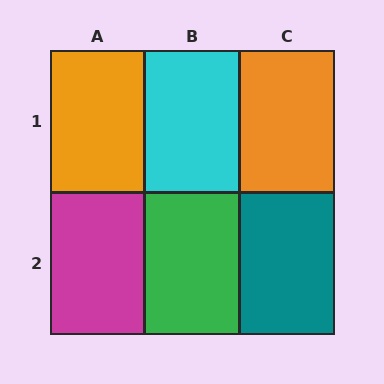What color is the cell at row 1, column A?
Orange.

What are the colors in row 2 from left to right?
Magenta, green, teal.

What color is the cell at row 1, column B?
Cyan.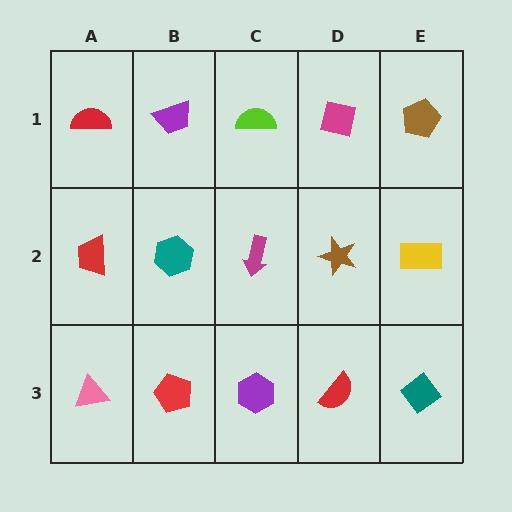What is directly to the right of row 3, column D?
A teal diamond.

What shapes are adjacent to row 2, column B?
A purple trapezoid (row 1, column B), a red pentagon (row 3, column B), a red trapezoid (row 2, column A), a magenta arrow (row 2, column C).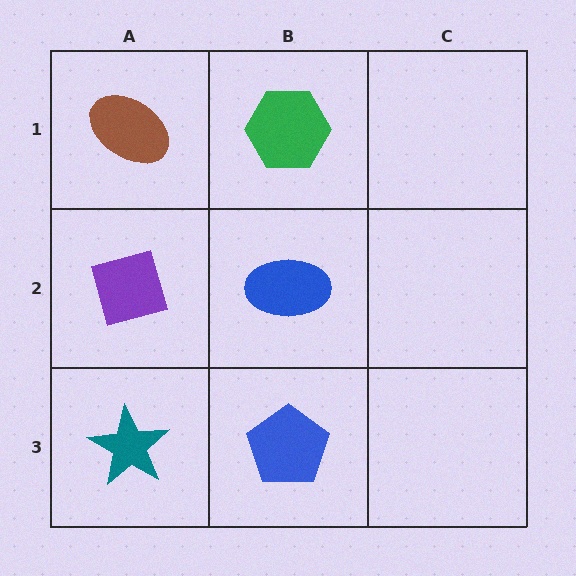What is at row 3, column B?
A blue pentagon.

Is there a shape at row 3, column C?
No, that cell is empty.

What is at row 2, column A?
A purple diamond.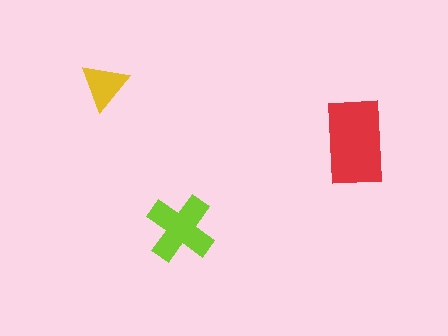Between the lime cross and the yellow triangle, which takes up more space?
The lime cross.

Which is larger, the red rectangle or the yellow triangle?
The red rectangle.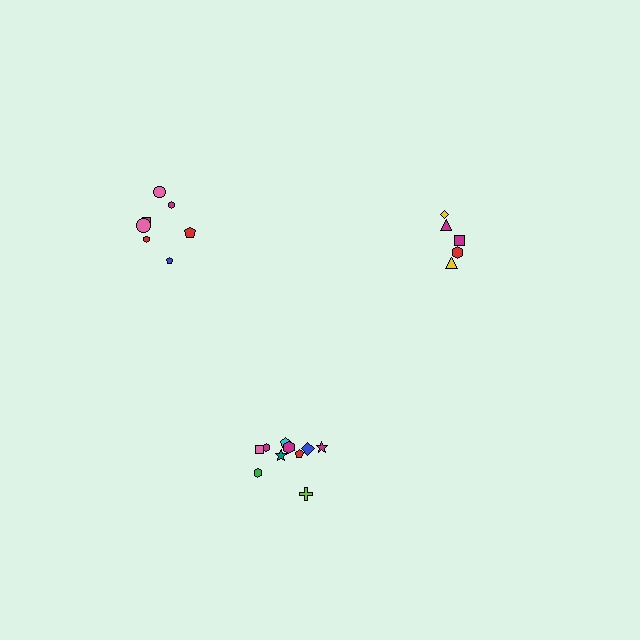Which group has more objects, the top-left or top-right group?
The top-left group.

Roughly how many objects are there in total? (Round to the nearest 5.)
Roughly 20 objects in total.